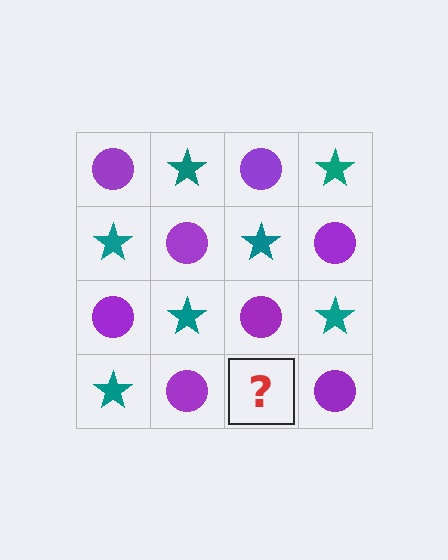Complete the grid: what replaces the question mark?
The question mark should be replaced with a teal star.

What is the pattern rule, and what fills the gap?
The rule is that it alternates purple circle and teal star in a checkerboard pattern. The gap should be filled with a teal star.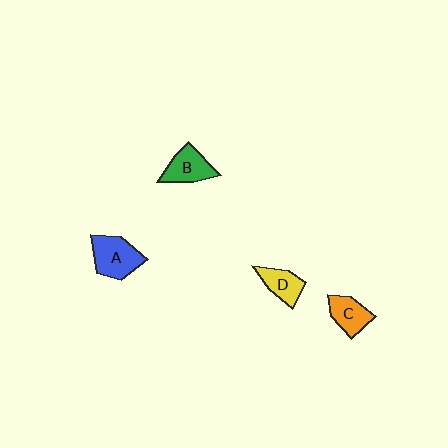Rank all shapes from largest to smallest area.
From largest to smallest: A (blue), B (green), C (orange), D (yellow).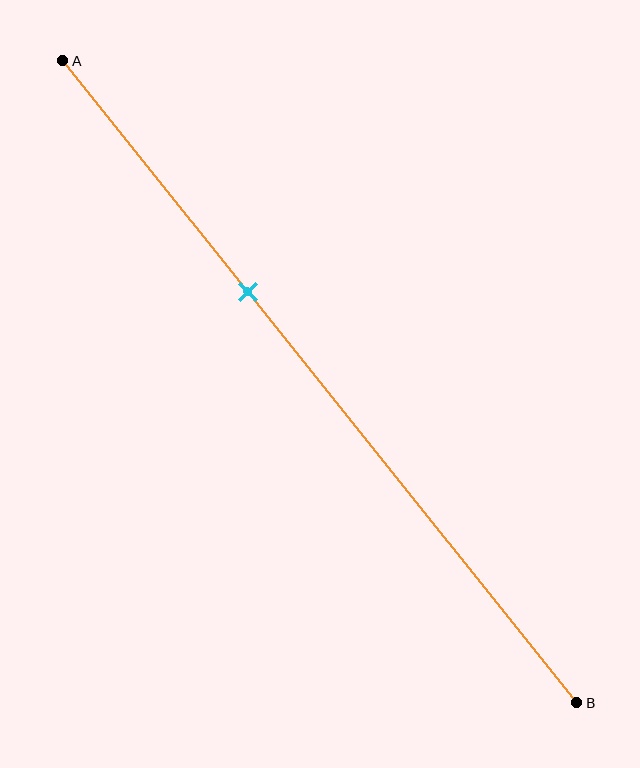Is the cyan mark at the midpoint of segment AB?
No, the mark is at about 35% from A, not at the 50% midpoint.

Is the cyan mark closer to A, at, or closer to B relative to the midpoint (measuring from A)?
The cyan mark is closer to point A than the midpoint of segment AB.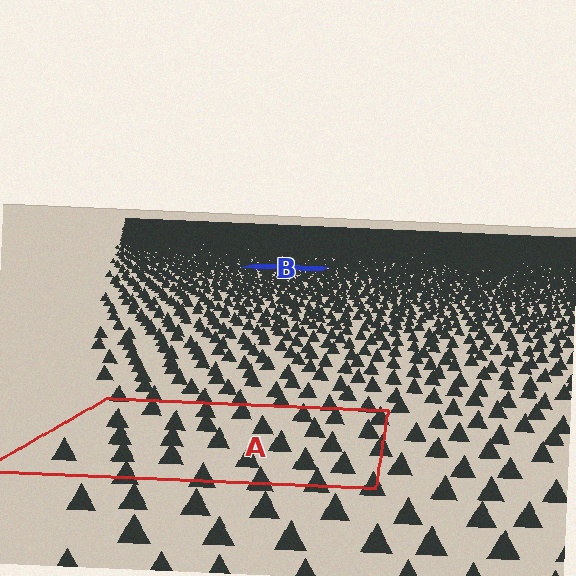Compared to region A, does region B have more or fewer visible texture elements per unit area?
Region B has more texture elements per unit area — they are packed more densely because it is farther away.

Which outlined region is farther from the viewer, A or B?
Region B is farther from the viewer — the texture elements inside it appear smaller and more densely packed.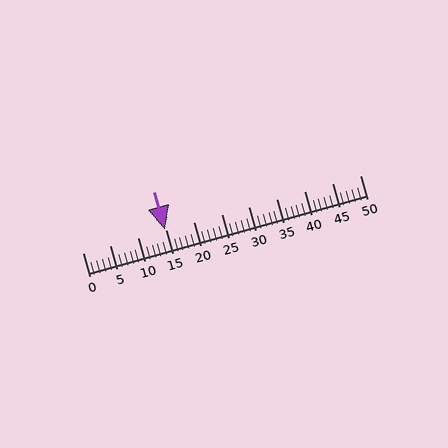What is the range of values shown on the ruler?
The ruler shows values from 0 to 50.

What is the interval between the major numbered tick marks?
The major tick marks are spaced 5 units apart.